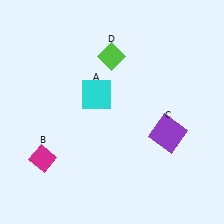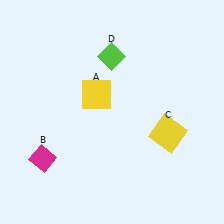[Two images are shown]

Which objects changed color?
A changed from cyan to yellow. C changed from purple to yellow.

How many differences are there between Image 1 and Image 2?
There are 2 differences between the two images.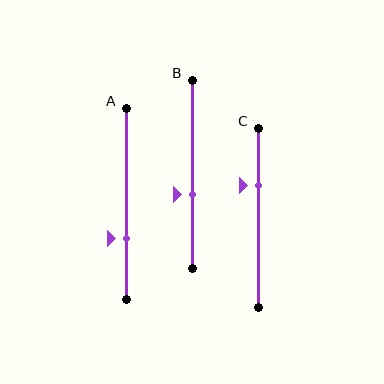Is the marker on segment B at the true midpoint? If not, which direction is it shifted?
No, the marker on segment B is shifted downward by about 11% of the segment length.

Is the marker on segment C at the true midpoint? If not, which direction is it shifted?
No, the marker on segment C is shifted upward by about 18% of the segment length.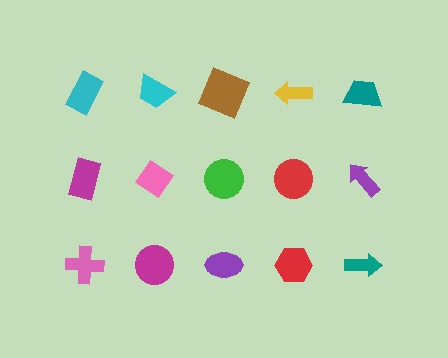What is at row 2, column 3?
A green circle.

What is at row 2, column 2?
A pink diamond.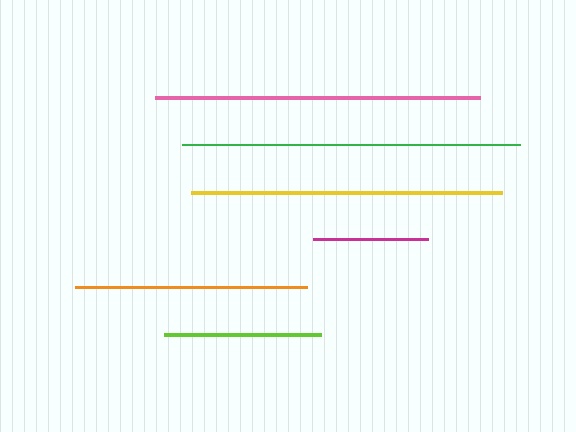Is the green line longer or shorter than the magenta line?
The green line is longer than the magenta line.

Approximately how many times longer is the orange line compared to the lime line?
The orange line is approximately 1.5 times the length of the lime line.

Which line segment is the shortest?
The magenta line is the shortest at approximately 115 pixels.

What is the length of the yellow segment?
The yellow segment is approximately 311 pixels long.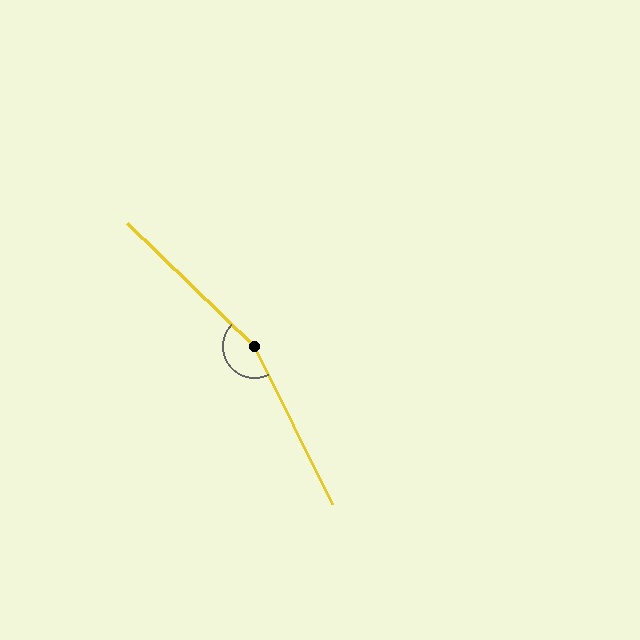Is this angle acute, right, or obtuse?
It is obtuse.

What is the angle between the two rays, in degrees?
Approximately 161 degrees.